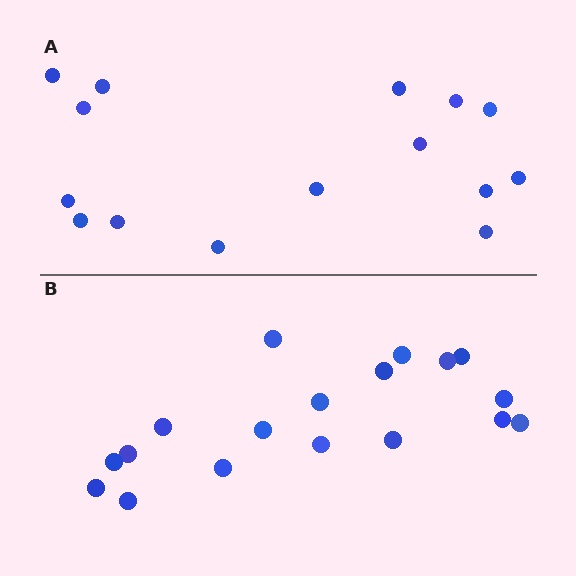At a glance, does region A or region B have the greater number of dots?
Region B (the bottom region) has more dots.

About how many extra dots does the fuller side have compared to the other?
Region B has just a few more — roughly 2 or 3 more dots than region A.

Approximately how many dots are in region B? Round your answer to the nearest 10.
About 20 dots. (The exact count is 18, which rounds to 20.)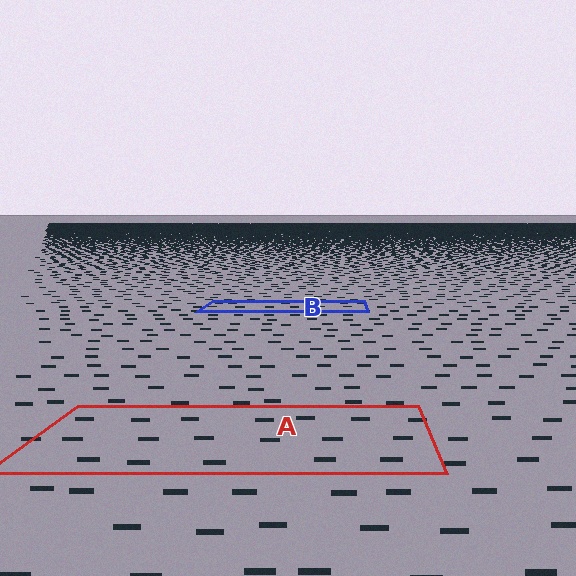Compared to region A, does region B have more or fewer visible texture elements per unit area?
Region B has more texture elements per unit area — they are packed more densely because it is farther away.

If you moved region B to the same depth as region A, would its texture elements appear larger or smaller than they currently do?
They would appear larger. At a closer depth, the same texture elements are projected at a bigger on-screen size.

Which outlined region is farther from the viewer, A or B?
Region B is farther from the viewer — the texture elements inside it appear smaller and more densely packed.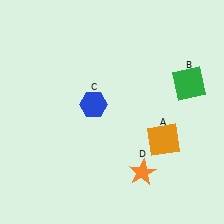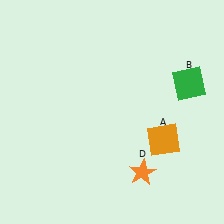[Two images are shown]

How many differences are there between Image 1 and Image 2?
There is 1 difference between the two images.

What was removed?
The blue hexagon (C) was removed in Image 2.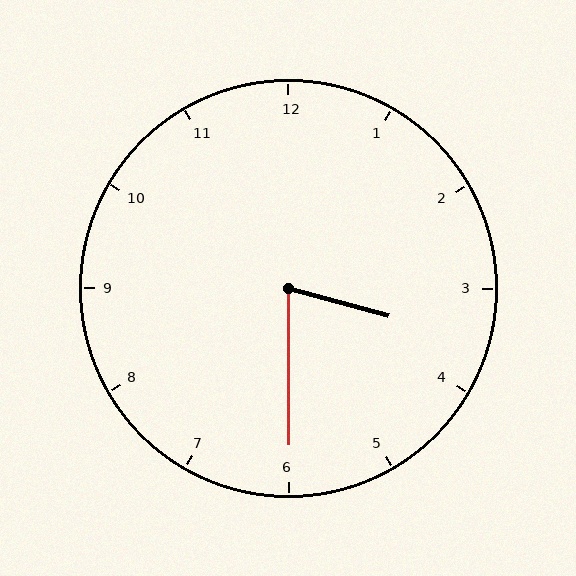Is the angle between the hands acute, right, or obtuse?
It is acute.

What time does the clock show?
3:30.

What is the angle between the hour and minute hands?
Approximately 75 degrees.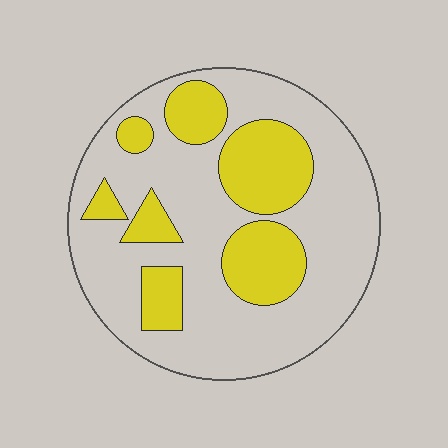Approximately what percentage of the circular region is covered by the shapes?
Approximately 30%.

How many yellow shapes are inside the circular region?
7.